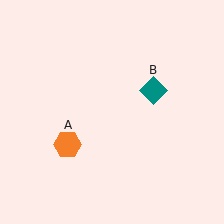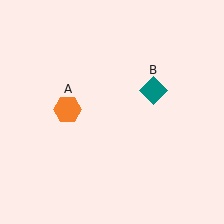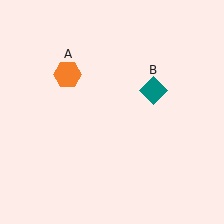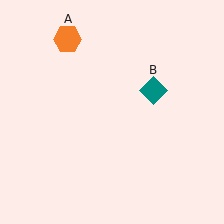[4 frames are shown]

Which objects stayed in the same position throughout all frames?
Teal diamond (object B) remained stationary.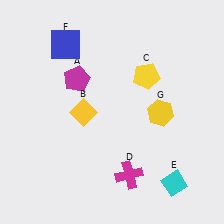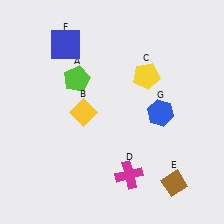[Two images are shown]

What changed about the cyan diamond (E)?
In Image 1, E is cyan. In Image 2, it changed to brown.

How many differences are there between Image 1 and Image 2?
There are 3 differences between the two images.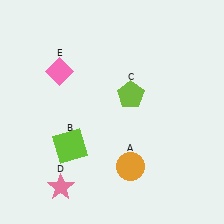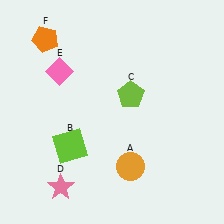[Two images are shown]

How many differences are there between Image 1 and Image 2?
There is 1 difference between the two images.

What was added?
An orange pentagon (F) was added in Image 2.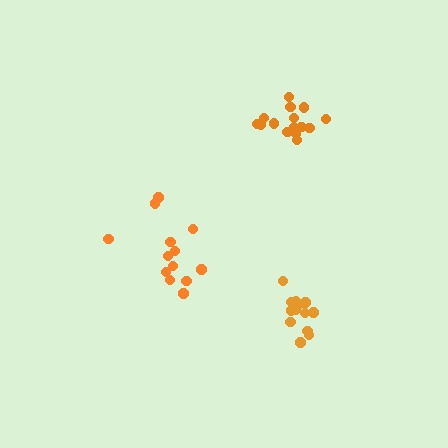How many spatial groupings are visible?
There are 3 spatial groupings.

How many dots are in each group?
Group 1: 13 dots, Group 2: 15 dots, Group 3: 13 dots (41 total).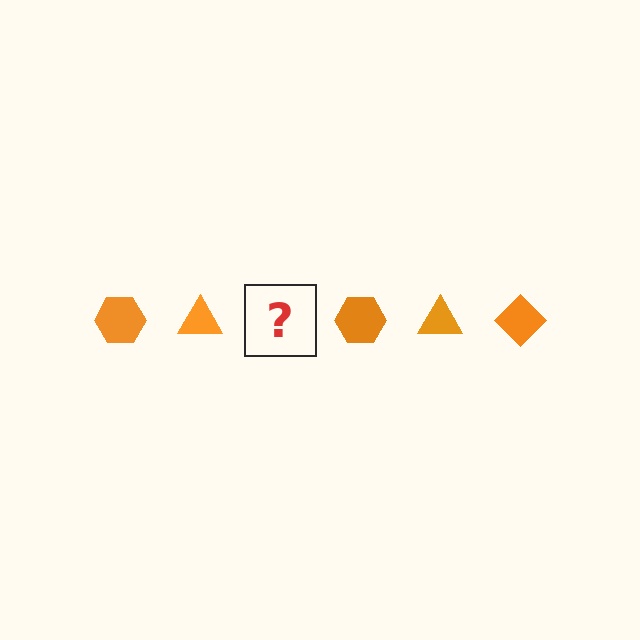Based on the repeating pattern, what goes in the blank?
The blank should be an orange diamond.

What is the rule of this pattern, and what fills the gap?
The rule is that the pattern cycles through hexagon, triangle, diamond shapes in orange. The gap should be filled with an orange diamond.